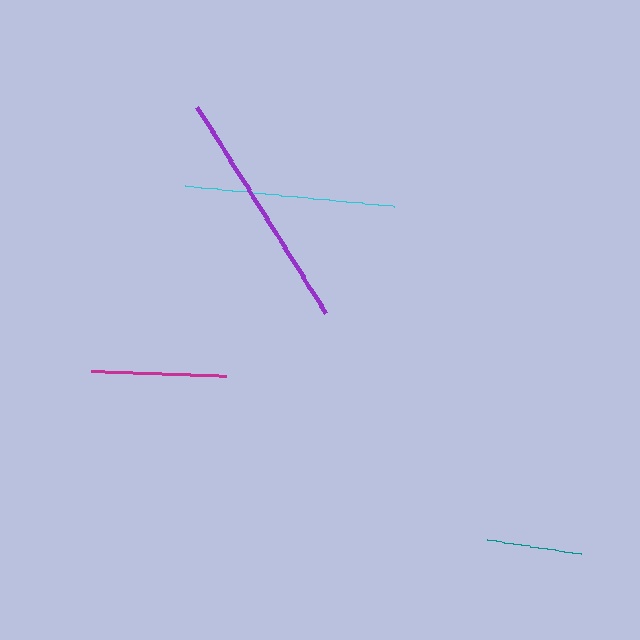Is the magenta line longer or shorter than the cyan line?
The cyan line is longer than the magenta line.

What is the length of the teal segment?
The teal segment is approximately 95 pixels long.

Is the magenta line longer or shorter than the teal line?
The magenta line is longer than the teal line.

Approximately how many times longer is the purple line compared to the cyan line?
The purple line is approximately 1.2 times the length of the cyan line.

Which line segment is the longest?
The purple line is the longest at approximately 243 pixels.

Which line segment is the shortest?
The teal line is the shortest at approximately 95 pixels.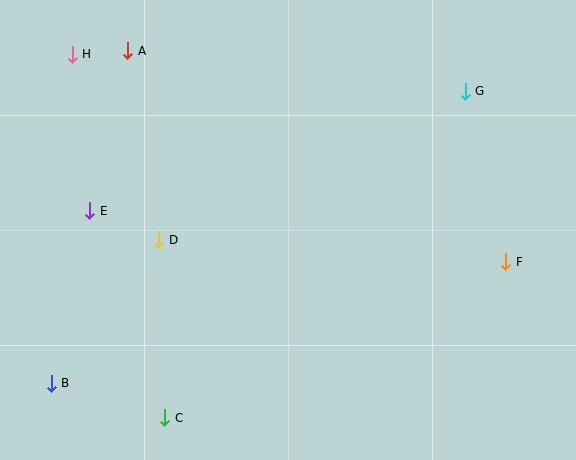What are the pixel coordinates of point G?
Point G is at (465, 91).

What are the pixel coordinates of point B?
Point B is at (51, 383).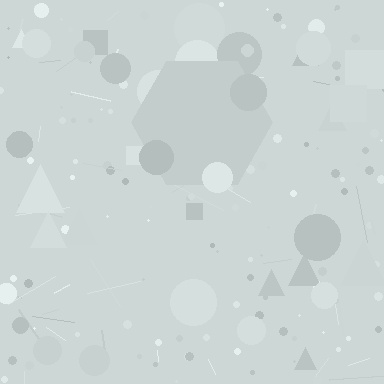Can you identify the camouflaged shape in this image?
The camouflaged shape is a hexagon.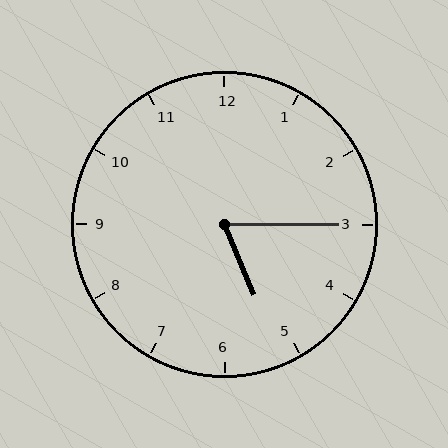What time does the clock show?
5:15.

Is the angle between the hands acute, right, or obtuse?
It is acute.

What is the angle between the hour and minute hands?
Approximately 68 degrees.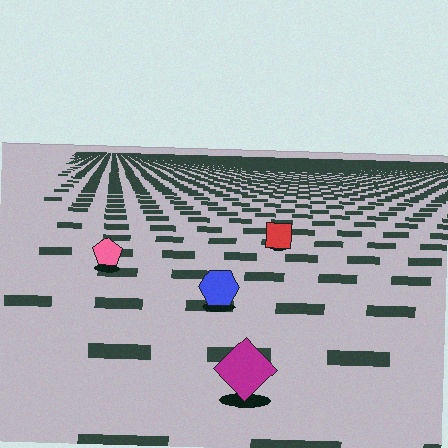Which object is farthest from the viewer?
The red square is farthest from the viewer. It appears smaller and the ground texture around it is denser.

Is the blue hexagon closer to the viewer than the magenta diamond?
No. The magenta diamond is closer — you can tell from the texture gradient: the ground texture is coarser near it.